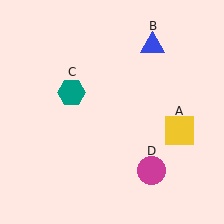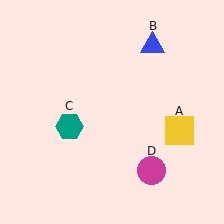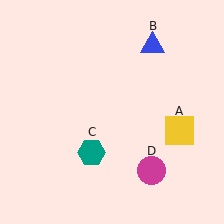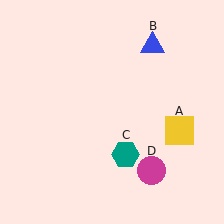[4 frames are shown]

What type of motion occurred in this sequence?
The teal hexagon (object C) rotated counterclockwise around the center of the scene.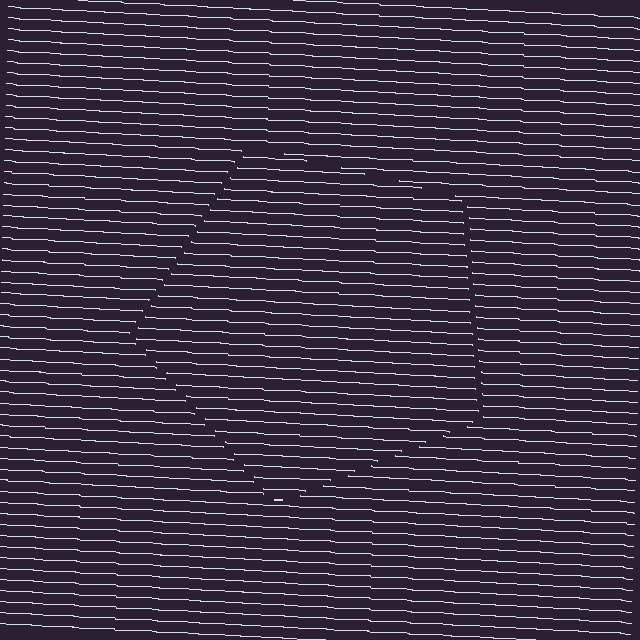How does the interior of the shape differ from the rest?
The interior of the shape contains the same grating, shifted by half a period — the contour is defined by the phase discontinuity where line-ends from the inner and outer gratings abut.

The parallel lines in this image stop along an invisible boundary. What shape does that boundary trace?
An illusory pentagon. The interior of the shape contains the same grating, shifted by half a period — the contour is defined by the phase discontinuity where line-ends from the inner and outer gratings abut.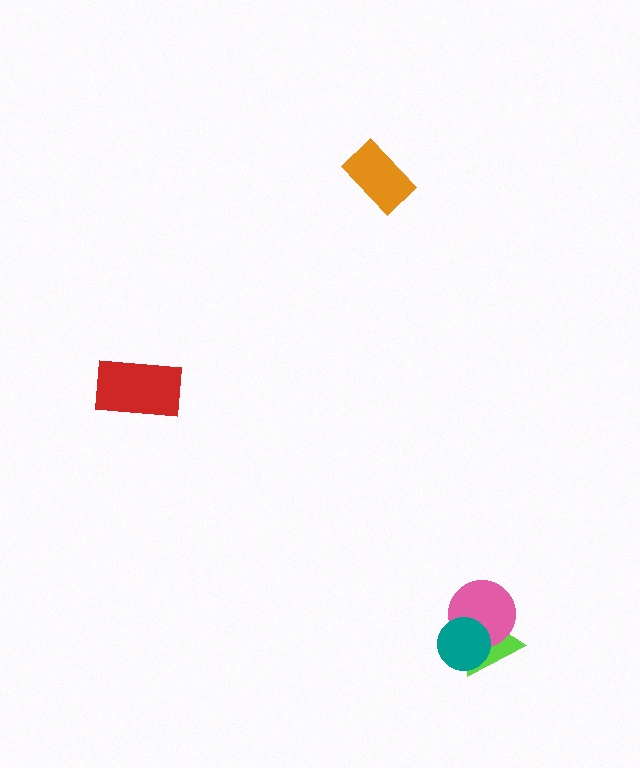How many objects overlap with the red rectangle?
0 objects overlap with the red rectangle.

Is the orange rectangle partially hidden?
No, no other shape covers it.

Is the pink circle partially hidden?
Yes, it is partially covered by another shape.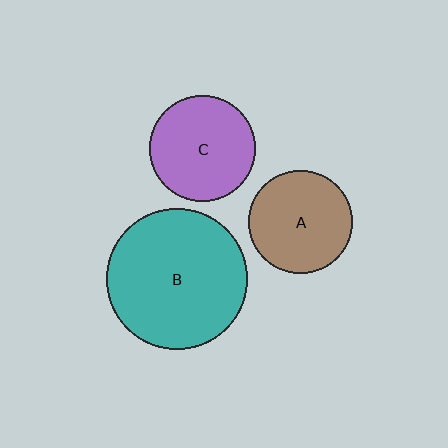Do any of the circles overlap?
No, none of the circles overlap.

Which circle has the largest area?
Circle B (teal).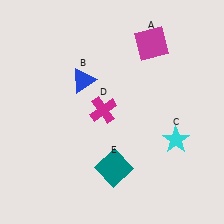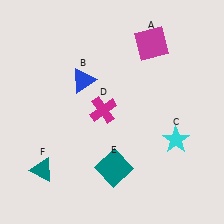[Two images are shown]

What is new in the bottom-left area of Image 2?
A teal triangle (F) was added in the bottom-left area of Image 2.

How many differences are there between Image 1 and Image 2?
There is 1 difference between the two images.